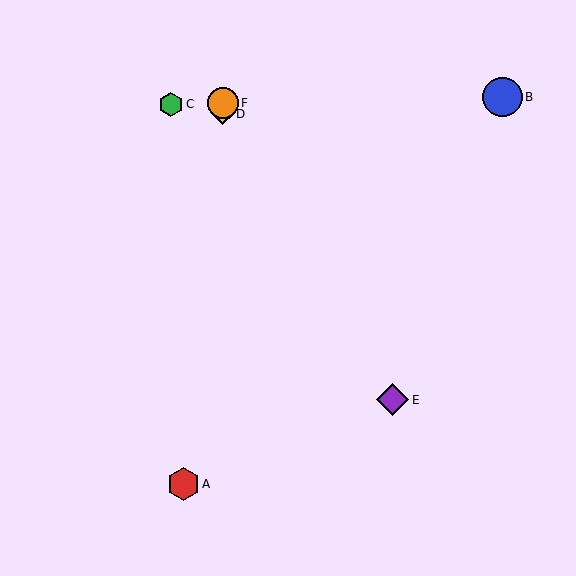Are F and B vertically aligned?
No, F is at x≈223 and B is at x≈502.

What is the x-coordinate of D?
Object D is at x≈223.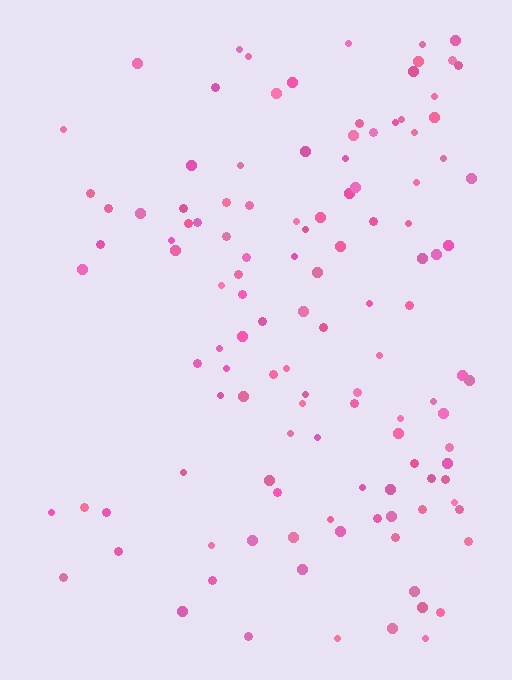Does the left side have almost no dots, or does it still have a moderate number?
Still a moderate number, just noticeably fewer than the right.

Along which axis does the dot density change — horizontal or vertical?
Horizontal.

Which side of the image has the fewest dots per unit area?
The left.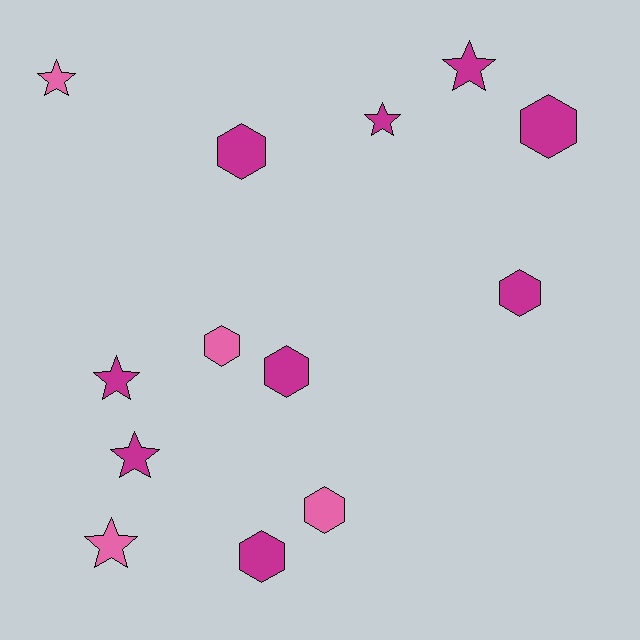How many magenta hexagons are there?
There are 5 magenta hexagons.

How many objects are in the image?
There are 13 objects.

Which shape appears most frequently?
Hexagon, with 7 objects.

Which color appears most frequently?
Magenta, with 9 objects.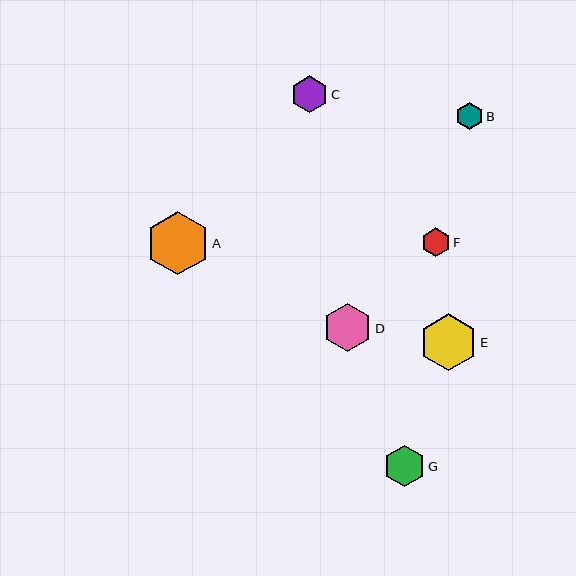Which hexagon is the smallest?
Hexagon B is the smallest with a size of approximately 28 pixels.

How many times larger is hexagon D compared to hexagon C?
Hexagon D is approximately 1.3 times the size of hexagon C.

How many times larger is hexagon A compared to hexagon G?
Hexagon A is approximately 1.5 times the size of hexagon G.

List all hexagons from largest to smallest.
From largest to smallest: A, E, D, G, C, F, B.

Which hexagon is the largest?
Hexagon A is the largest with a size of approximately 63 pixels.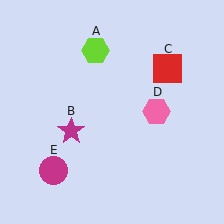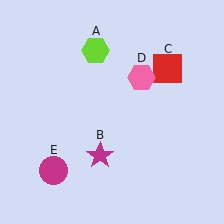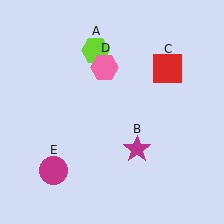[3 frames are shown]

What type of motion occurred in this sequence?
The magenta star (object B), pink hexagon (object D) rotated counterclockwise around the center of the scene.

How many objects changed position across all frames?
2 objects changed position: magenta star (object B), pink hexagon (object D).